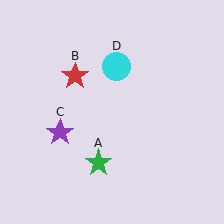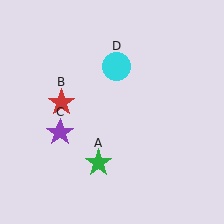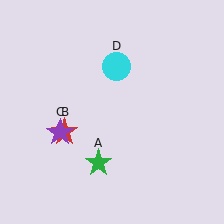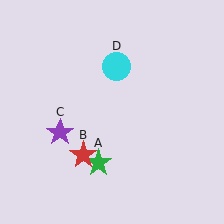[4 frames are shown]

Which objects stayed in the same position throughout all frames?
Green star (object A) and purple star (object C) and cyan circle (object D) remained stationary.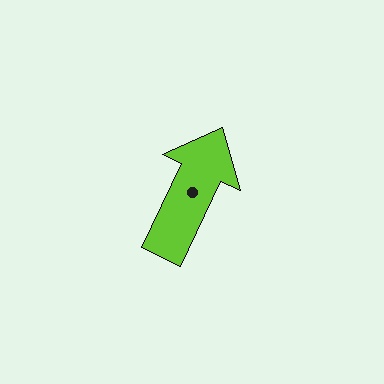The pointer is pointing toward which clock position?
Roughly 1 o'clock.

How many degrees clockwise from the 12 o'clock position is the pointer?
Approximately 25 degrees.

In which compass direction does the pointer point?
Northeast.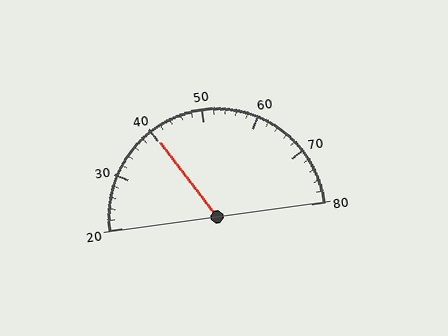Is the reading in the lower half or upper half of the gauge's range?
The reading is in the lower half of the range (20 to 80).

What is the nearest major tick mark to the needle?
The nearest major tick mark is 40.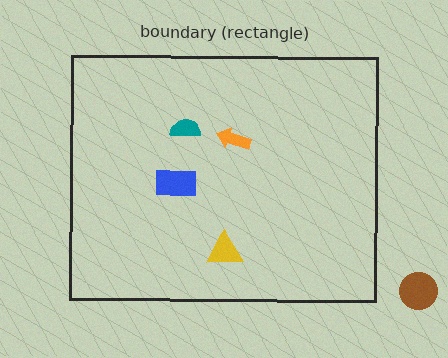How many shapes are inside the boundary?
4 inside, 1 outside.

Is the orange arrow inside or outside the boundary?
Inside.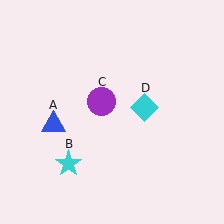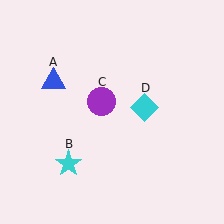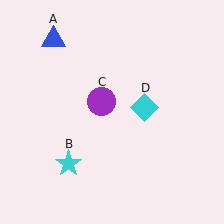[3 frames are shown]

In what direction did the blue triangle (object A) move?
The blue triangle (object A) moved up.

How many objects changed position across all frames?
1 object changed position: blue triangle (object A).